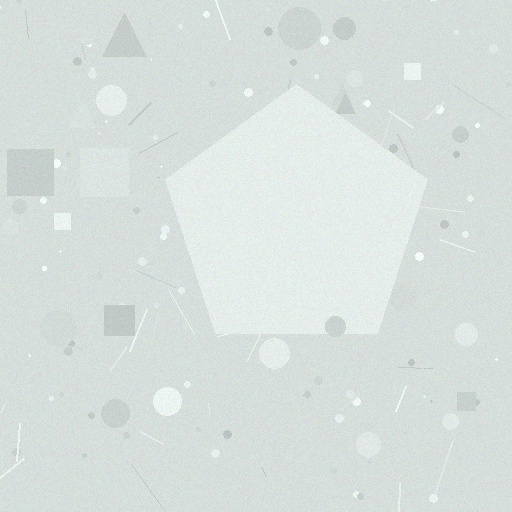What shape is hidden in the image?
A pentagon is hidden in the image.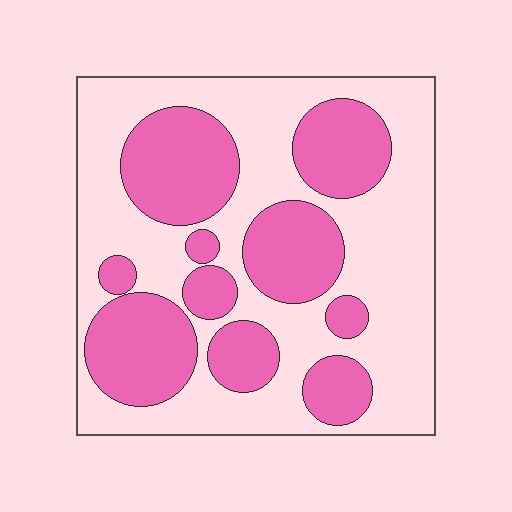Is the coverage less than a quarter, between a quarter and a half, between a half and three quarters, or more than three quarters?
Between a quarter and a half.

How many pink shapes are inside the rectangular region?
10.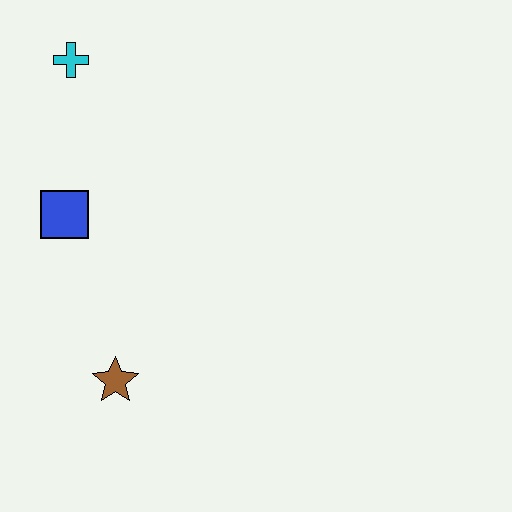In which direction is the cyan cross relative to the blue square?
The cyan cross is above the blue square.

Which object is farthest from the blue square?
The brown star is farthest from the blue square.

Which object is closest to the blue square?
The cyan cross is closest to the blue square.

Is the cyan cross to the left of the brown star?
Yes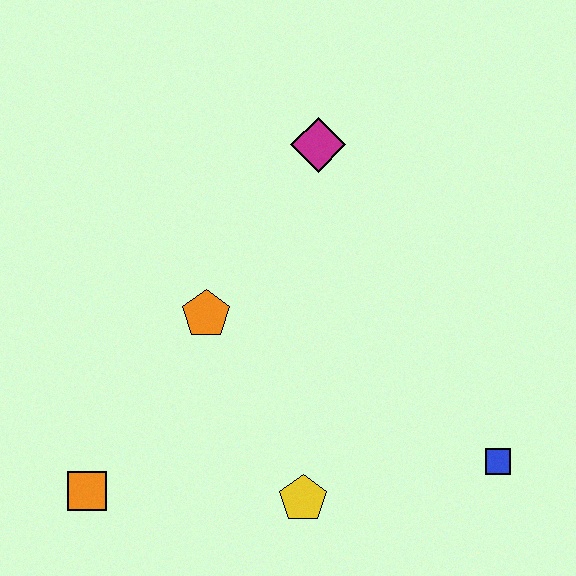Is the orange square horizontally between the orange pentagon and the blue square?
No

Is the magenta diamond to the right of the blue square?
No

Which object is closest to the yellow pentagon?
The blue square is closest to the yellow pentagon.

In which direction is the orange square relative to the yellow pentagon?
The orange square is to the left of the yellow pentagon.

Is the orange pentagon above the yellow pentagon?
Yes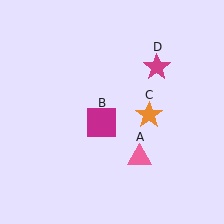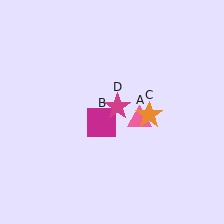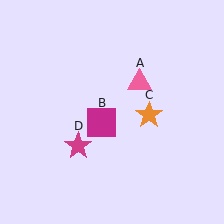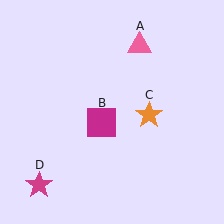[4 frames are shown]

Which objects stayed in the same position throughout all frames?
Magenta square (object B) and orange star (object C) remained stationary.